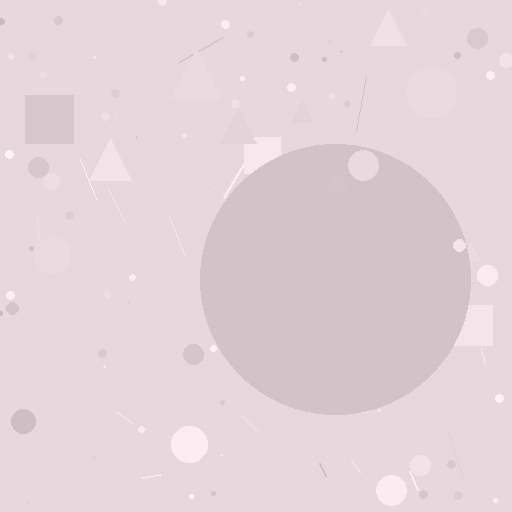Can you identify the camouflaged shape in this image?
The camouflaged shape is a circle.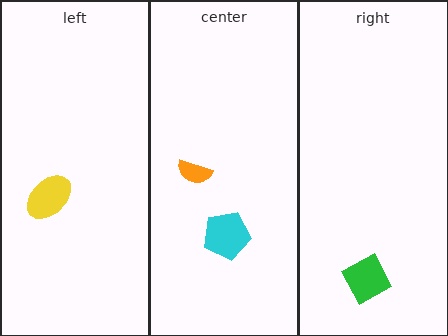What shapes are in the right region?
The green square.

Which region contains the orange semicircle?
The center region.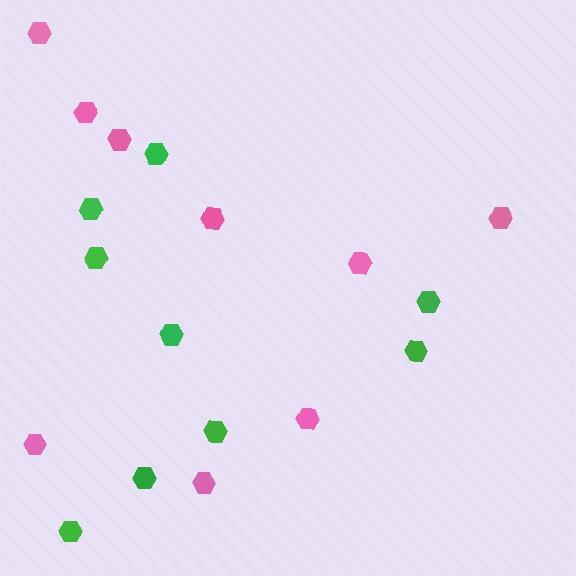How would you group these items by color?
There are 2 groups: one group of green hexagons (9) and one group of pink hexagons (9).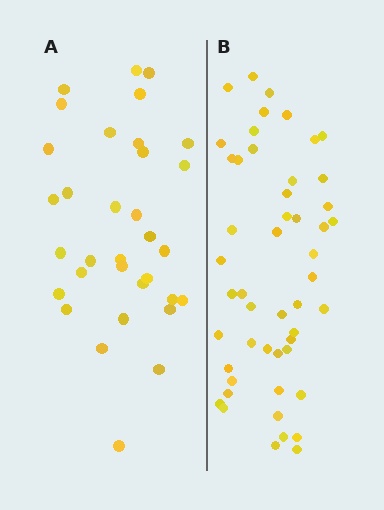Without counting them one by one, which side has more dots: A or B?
Region B (the right region) has more dots.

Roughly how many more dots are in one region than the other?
Region B has approximately 15 more dots than region A.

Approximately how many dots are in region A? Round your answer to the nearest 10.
About 30 dots. (The exact count is 33, which rounds to 30.)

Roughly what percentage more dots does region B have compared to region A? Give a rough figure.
About 50% more.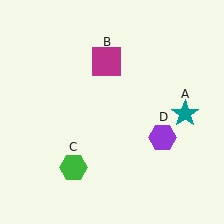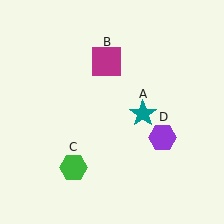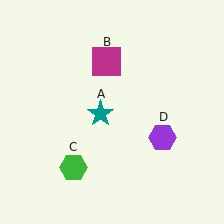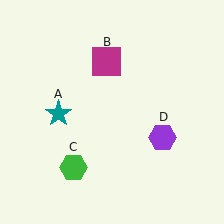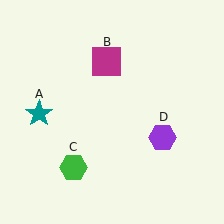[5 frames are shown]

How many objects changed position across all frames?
1 object changed position: teal star (object A).